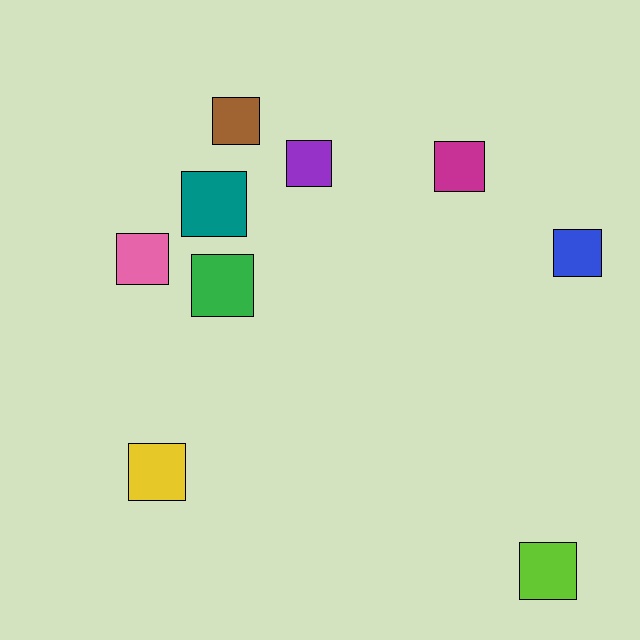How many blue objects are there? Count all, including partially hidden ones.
There is 1 blue object.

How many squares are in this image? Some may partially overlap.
There are 9 squares.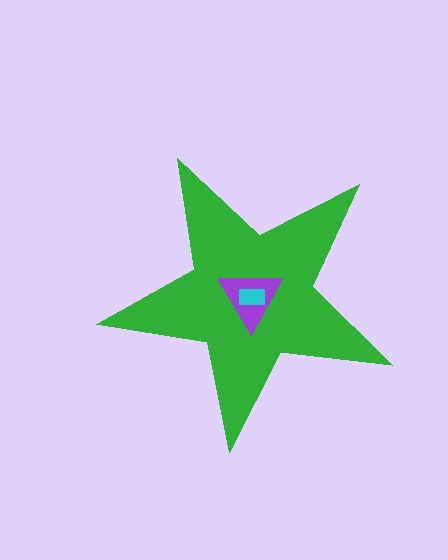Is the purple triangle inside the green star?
Yes.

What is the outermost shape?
The green star.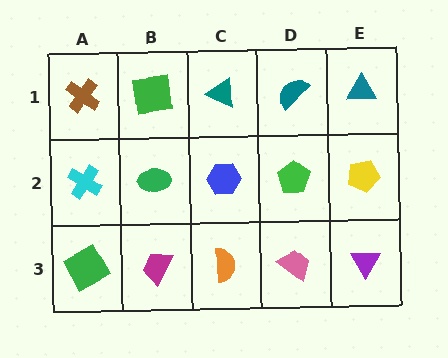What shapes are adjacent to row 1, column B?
A green ellipse (row 2, column B), a brown cross (row 1, column A), a teal triangle (row 1, column C).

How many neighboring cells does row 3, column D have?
3.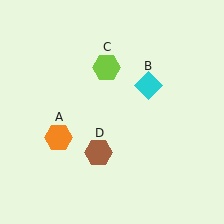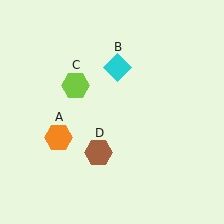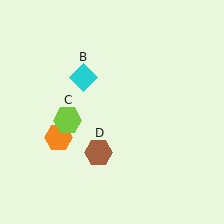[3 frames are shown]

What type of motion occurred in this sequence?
The cyan diamond (object B), lime hexagon (object C) rotated counterclockwise around the center of the scene.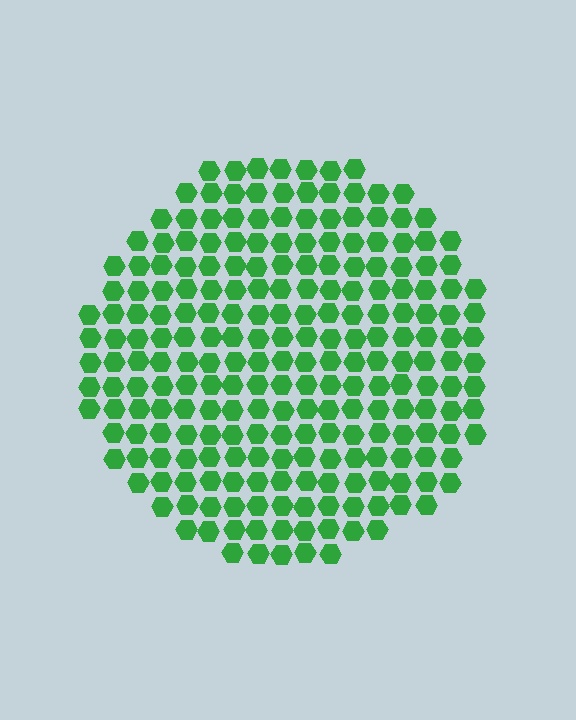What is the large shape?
The large shape is a circle.